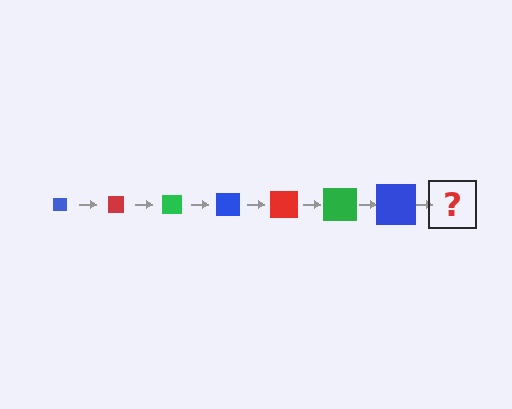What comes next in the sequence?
The next element should be a red square, larger than the previous one.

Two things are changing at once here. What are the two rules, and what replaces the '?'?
The two rules are that the square grows larger each step and the color cycles through blue, red, and green. The '?' should be a red square, larger than the previous one.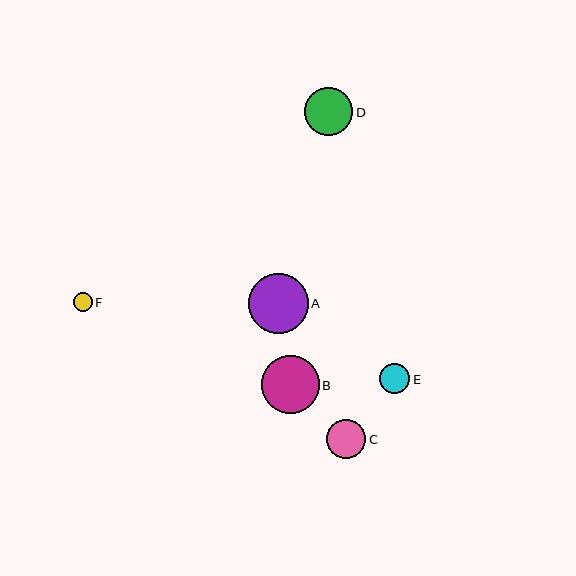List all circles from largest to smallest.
From largest to smallest: A, B, D, C, E, F.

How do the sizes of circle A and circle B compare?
Circle A and circle B are approximately the same size.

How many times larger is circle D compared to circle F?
Circle D is approximately 2.6 times the size of circle F.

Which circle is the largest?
Circle A is the largest with a size of approximately 60 pixels.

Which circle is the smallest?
Circle F is the smallest with a size of approximately 19 pixels.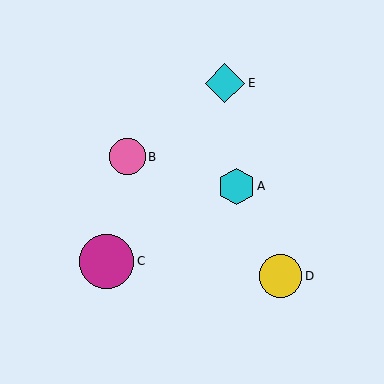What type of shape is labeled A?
Shape A is a cyan hexagon.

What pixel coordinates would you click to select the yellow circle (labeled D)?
Click at (281, 276) to select the yellow circle D.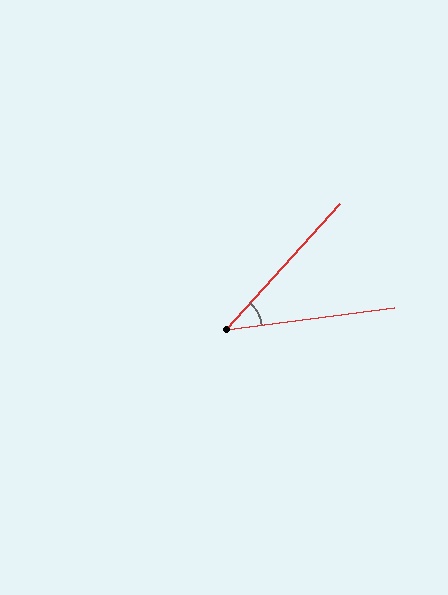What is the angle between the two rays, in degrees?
Approximately 40 degrees.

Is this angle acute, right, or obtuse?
It is acute.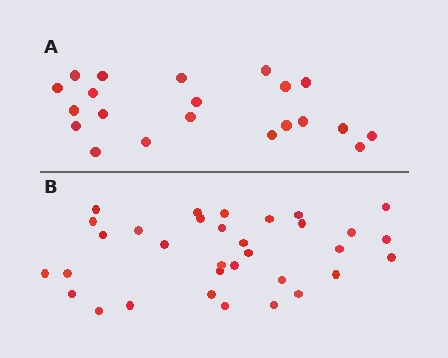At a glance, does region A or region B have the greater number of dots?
Region B (the bottom region) has more dots.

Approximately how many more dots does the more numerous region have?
Region B has roughly 12 or so more dots than region A.